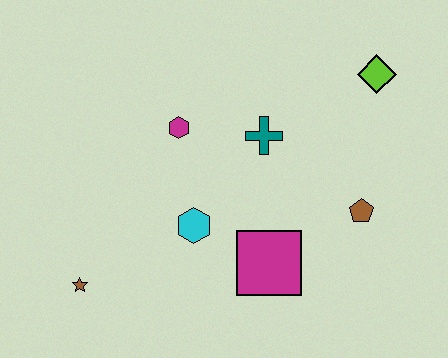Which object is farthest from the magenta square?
The lime diamond is farthest from the magenta square.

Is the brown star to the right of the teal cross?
No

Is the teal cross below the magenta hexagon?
Yes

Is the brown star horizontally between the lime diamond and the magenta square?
No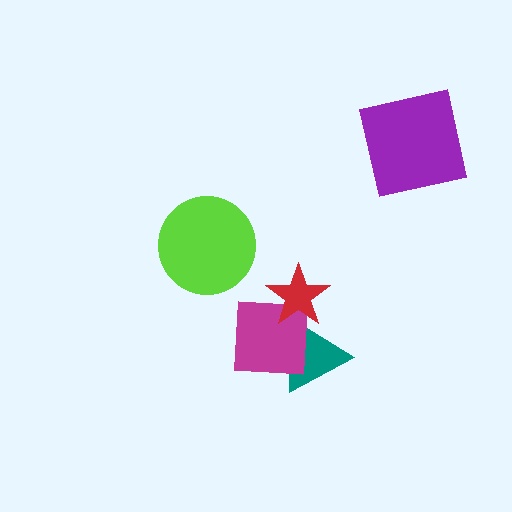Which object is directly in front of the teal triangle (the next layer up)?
The magenta square is directly in front of the teal triangle.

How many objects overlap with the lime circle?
0 objects overlap with the lime circle.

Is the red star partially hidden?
No, no other shape covers it.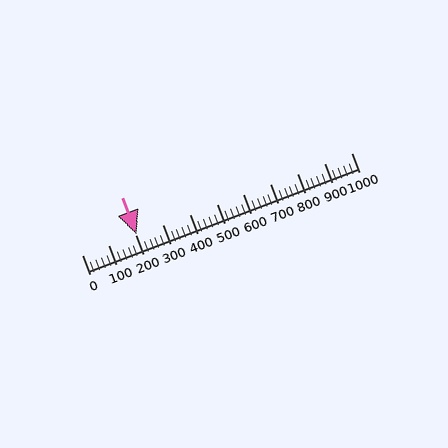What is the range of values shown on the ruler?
The ruler shows values from 0 to 1000.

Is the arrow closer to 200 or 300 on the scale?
The arrow is closer to 200.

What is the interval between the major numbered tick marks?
The major tick marks are spaced 100 units apart.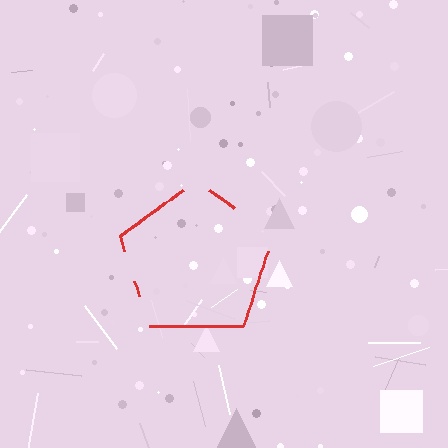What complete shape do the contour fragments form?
The contour fragments form a pentagon.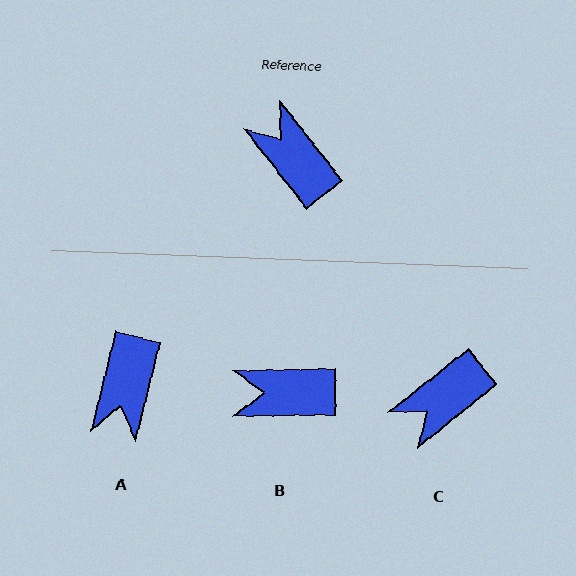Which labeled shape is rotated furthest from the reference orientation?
A, about 127 degrees away.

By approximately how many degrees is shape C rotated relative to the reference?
Approximately 90 degrees counter-clockwise.